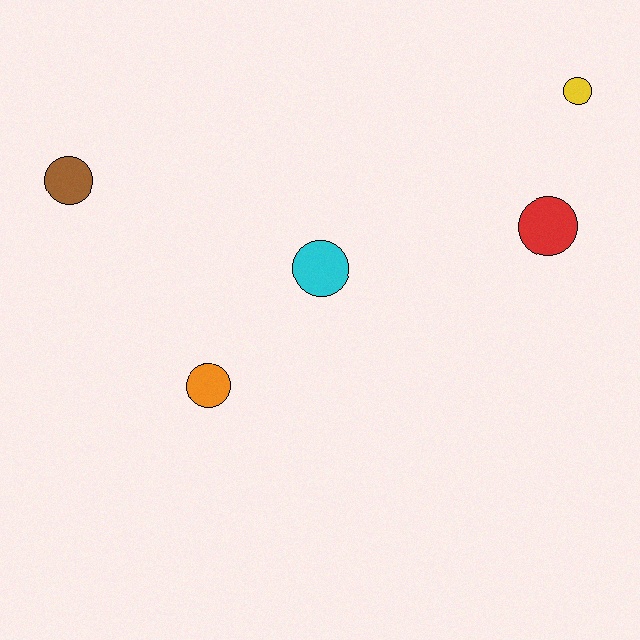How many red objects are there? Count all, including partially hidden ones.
There is 1 red object.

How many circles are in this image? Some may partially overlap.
There are 5 circles.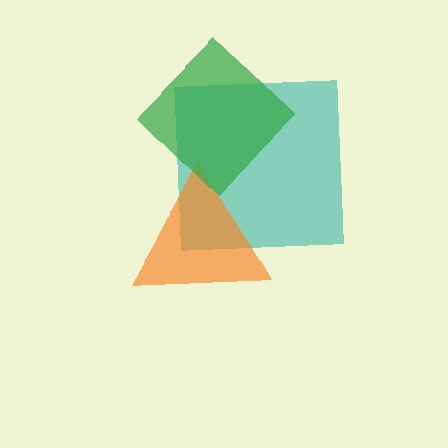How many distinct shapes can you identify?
There are 3 distinct shapes: a teal square, an orange triangle, a green diamond.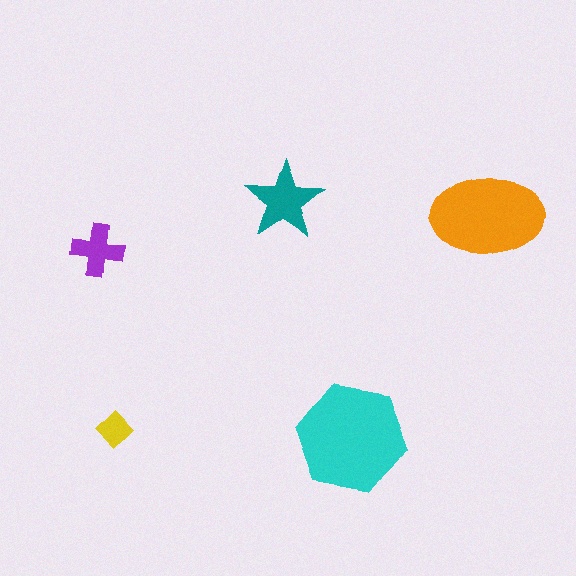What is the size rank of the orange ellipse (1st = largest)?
2nd.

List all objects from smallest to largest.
The yellow diamond, the purple cross, the teal star, the orange ellipse, the cyan hexagon.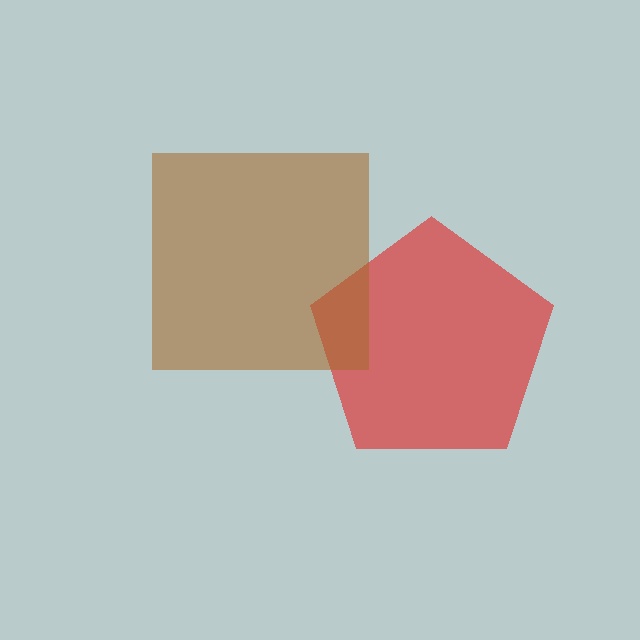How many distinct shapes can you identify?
There are 2 distinct shapes: a red pentagon, a brown square.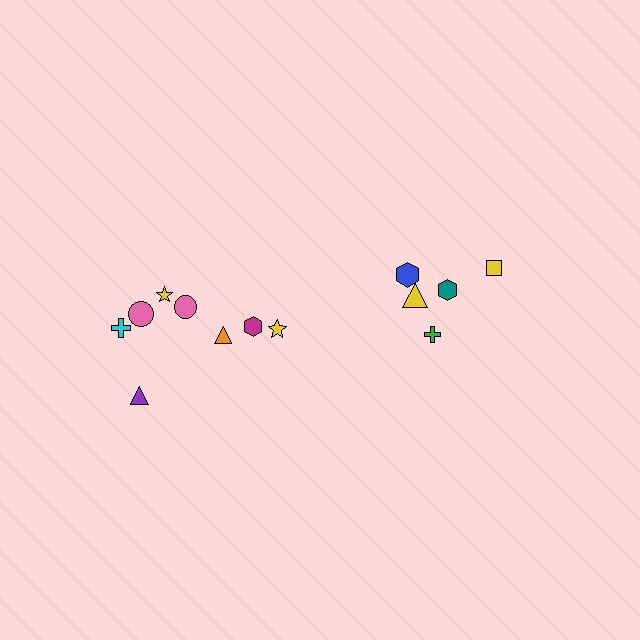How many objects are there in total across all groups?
There are 13 objects.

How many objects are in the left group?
There are 8 objects.